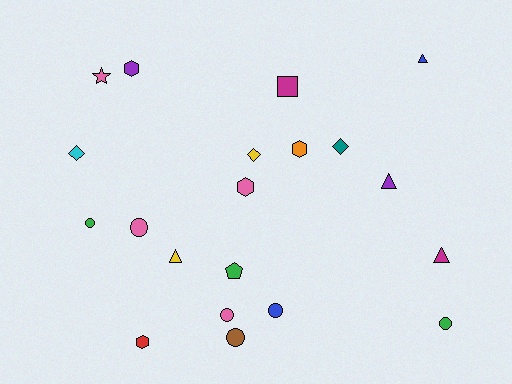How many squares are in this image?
There is 1 square.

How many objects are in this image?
There are 20 objects.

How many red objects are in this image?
There is 1 red object.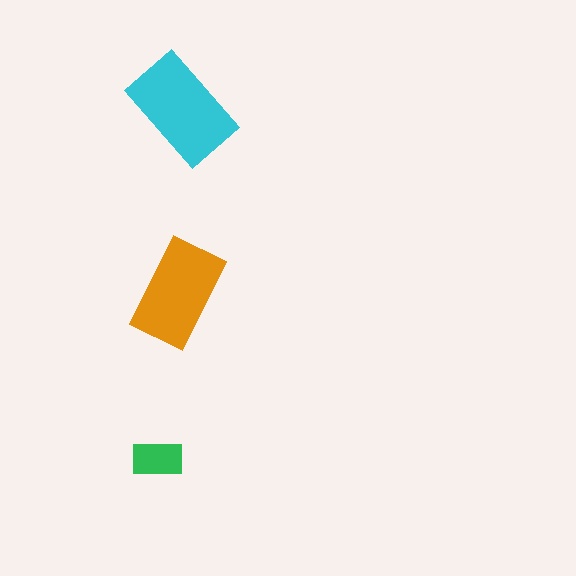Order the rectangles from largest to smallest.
the cyan one, the orange one, the green one.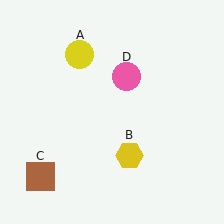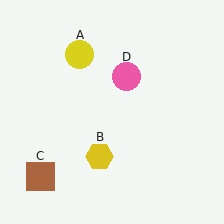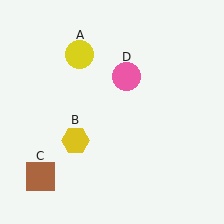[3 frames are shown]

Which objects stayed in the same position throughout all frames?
Yellow circle (object A) and brown square (object C) and pink circle (object D) remained stationary.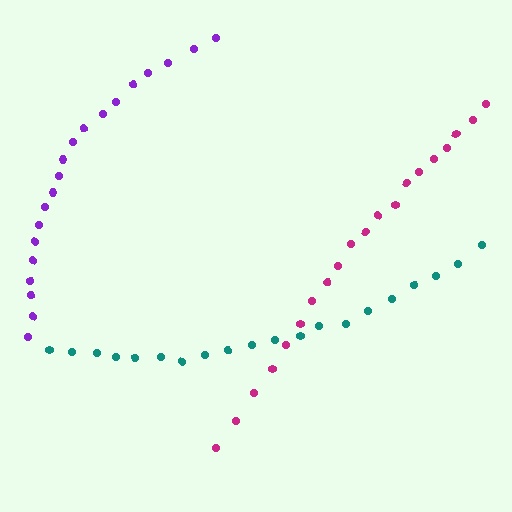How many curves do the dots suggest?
There are 3 distinct paths.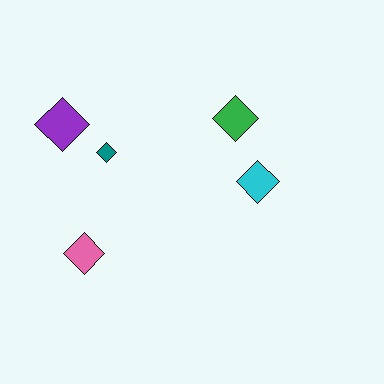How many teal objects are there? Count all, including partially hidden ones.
There is 1 teal object.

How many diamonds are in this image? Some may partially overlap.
There are 5 diamonds.